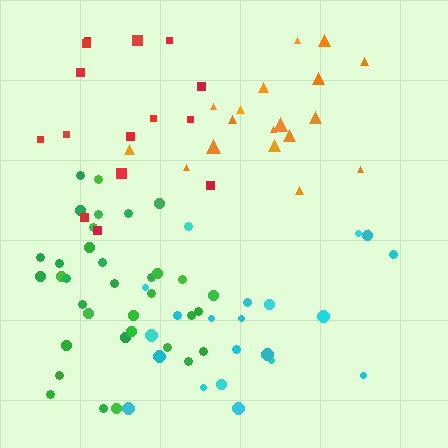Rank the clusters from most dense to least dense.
green, cyan, orange, red.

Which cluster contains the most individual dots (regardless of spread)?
Green (35).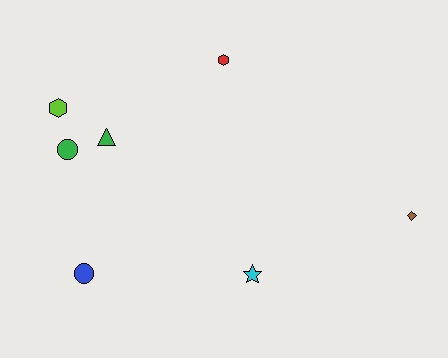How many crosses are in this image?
There are no crosses.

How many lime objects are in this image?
There is 1 lime object.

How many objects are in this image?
There are 7 objects.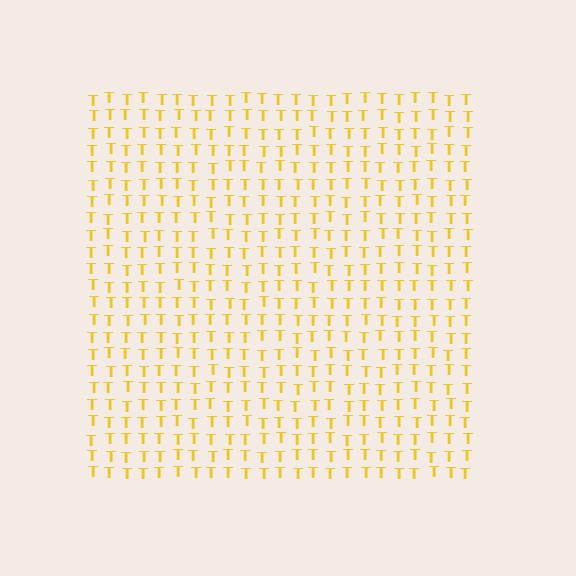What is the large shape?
The large shape is a square.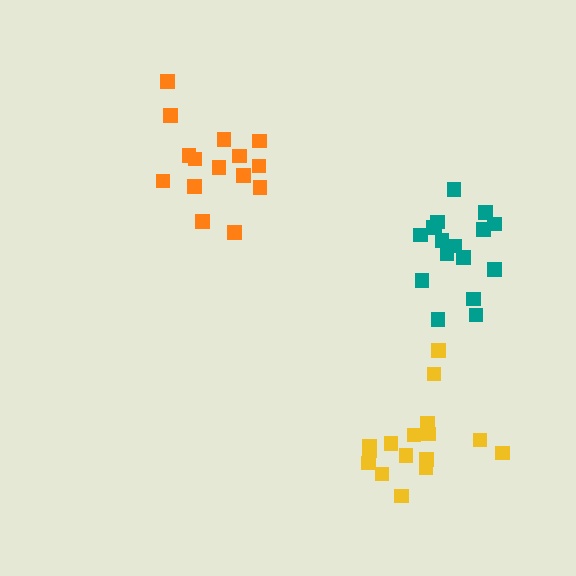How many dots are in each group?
Group 1: 17 dots, Group 2: 16 dots, Group 3: 16 dots (49 total).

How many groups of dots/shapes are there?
There are 3 groups.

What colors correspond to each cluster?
The clusters are colored: teal, orange, yellow.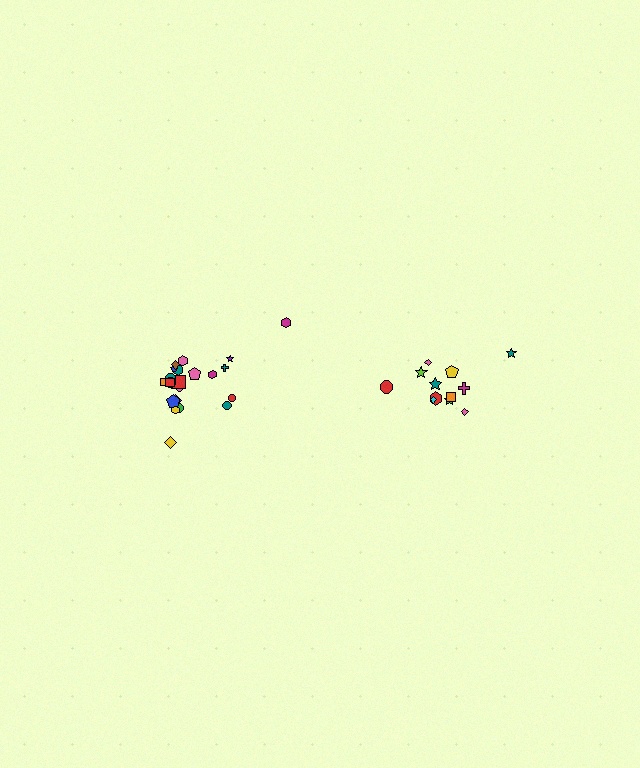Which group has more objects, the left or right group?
The left group.